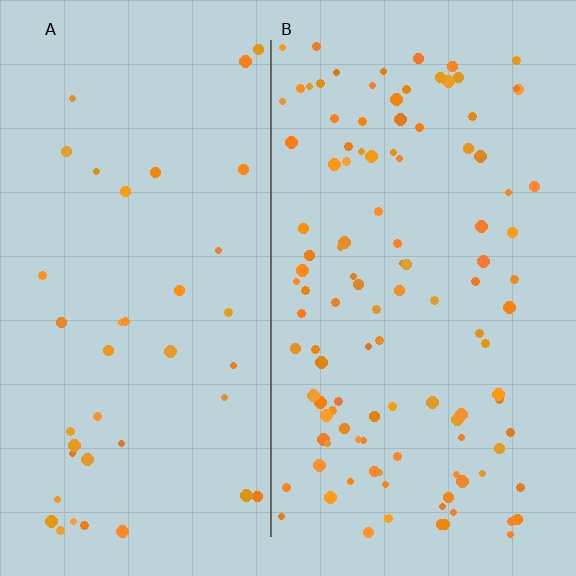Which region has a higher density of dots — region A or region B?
B (the right).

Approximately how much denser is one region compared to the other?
Approximately 2.9× — region B over region A.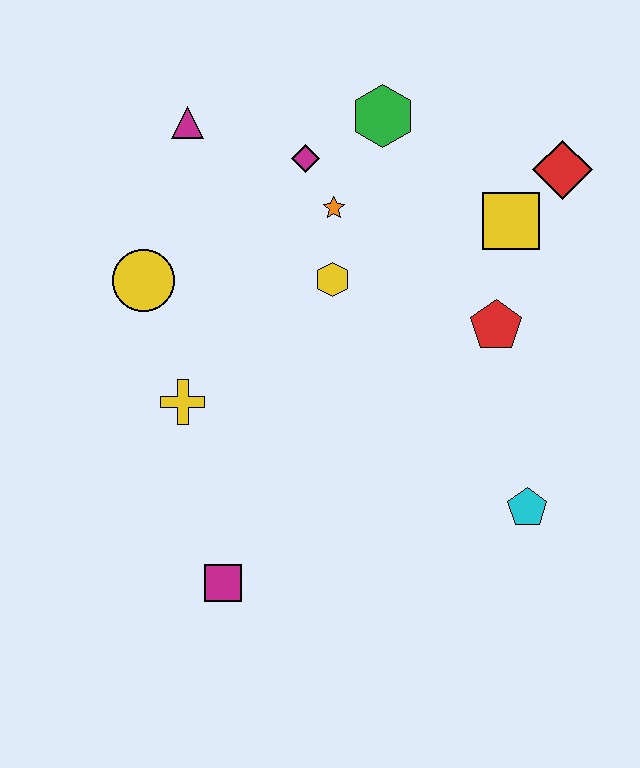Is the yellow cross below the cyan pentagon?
No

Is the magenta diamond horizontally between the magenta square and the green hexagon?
Yes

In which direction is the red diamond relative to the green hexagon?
The red diamond is to the right of the green hexagon.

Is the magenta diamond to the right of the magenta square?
Yes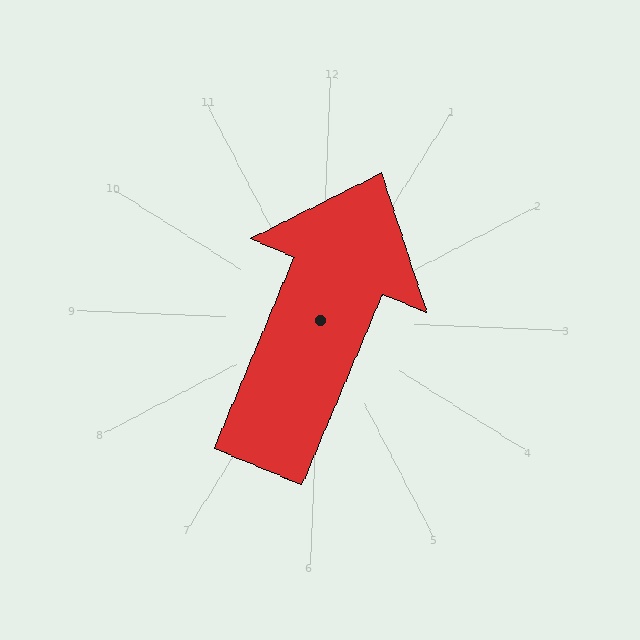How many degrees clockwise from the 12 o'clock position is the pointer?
Approximately 21 degrees.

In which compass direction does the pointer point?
North.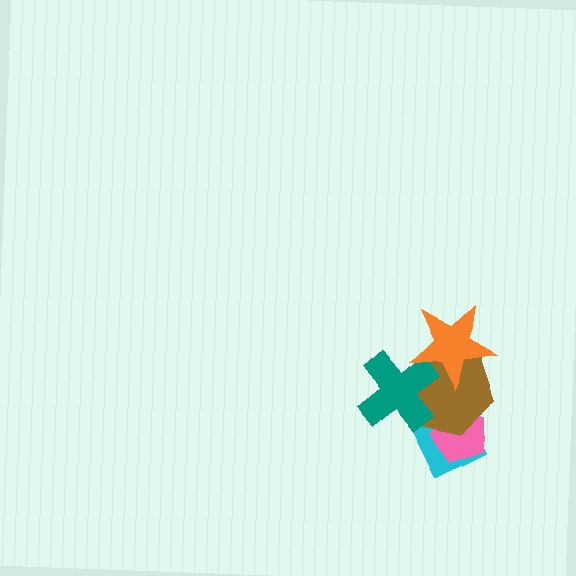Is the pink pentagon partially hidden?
Yes, it is partially covered by another shape.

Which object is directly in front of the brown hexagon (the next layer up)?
The teal cross is directly in front of the brown hexagon.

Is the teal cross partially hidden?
Yes, it is partially covered by another shape.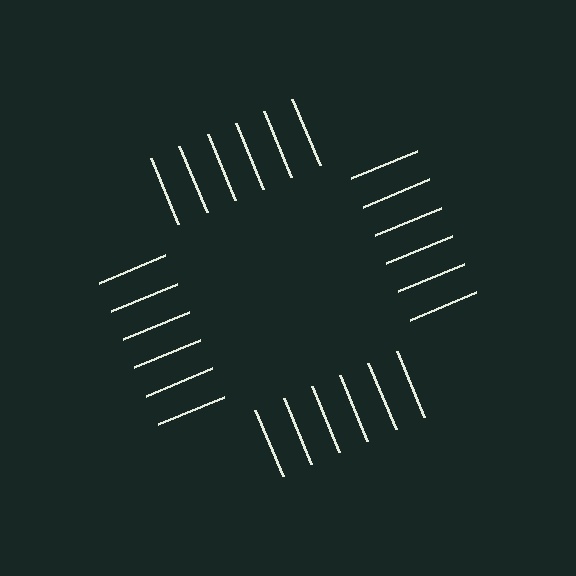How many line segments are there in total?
24 — 6 along each of the 4 edges.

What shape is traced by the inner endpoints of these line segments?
An illusory square — the line segments terminate on its edges but no continuous stroke is drawn.